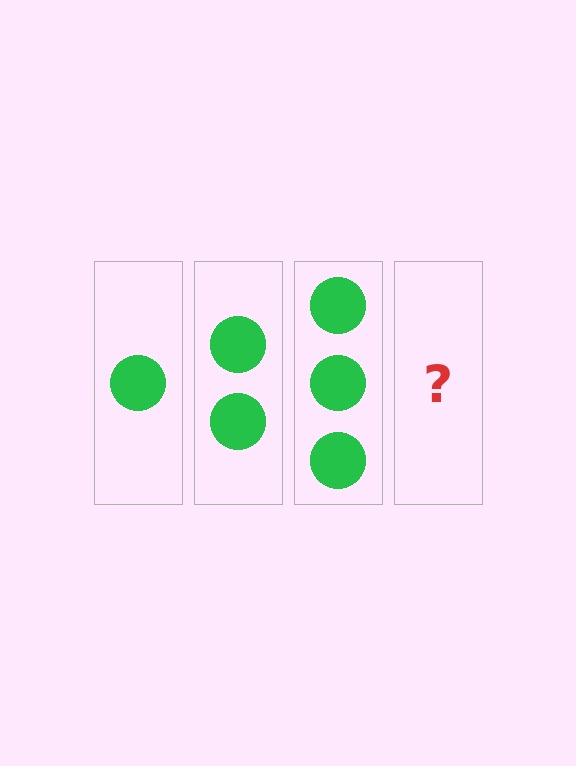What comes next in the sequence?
The next element should be 4 circles.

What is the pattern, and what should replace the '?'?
The pattern is that each step adds one more circle. The '?' should be 4 circles.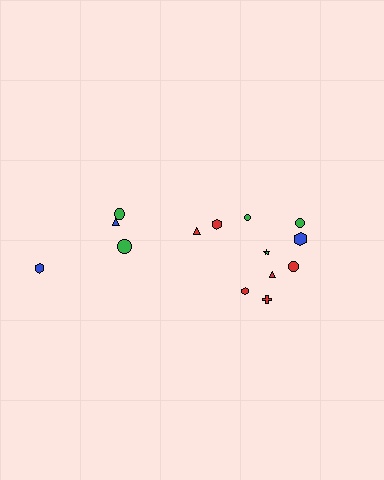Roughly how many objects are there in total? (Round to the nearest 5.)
Roughly 15 objects in total.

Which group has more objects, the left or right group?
The right group.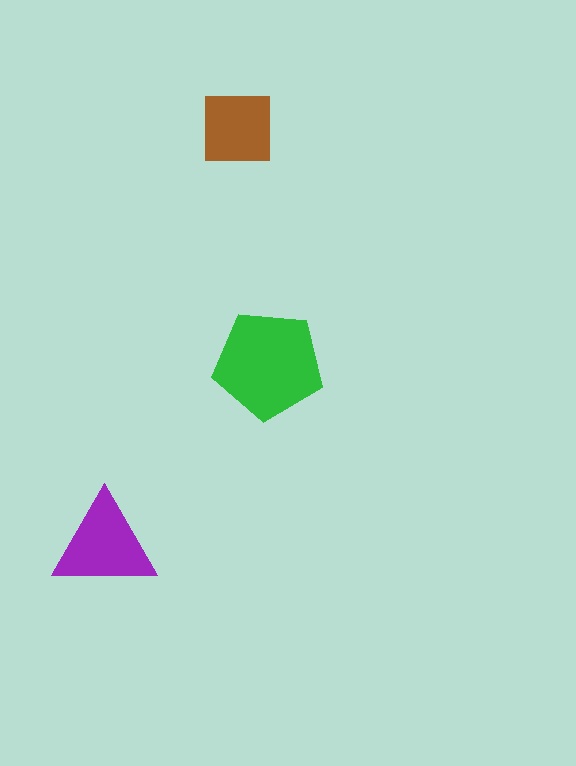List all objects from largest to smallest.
The green pentagon, the purple triangle, the brown square.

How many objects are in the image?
There are 3 objects in the image.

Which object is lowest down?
The purple triangle is bottommost.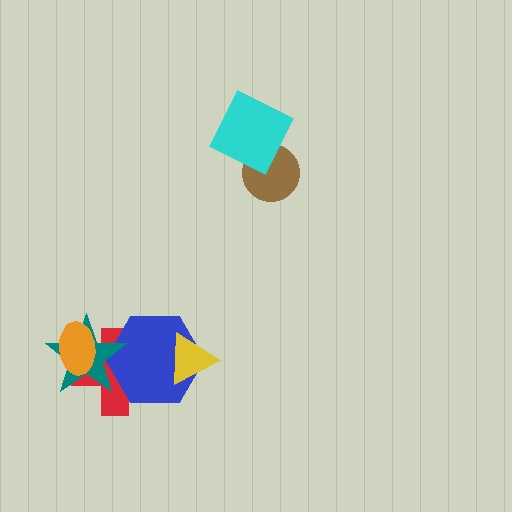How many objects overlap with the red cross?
3 objects overlap with the red cross.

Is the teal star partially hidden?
Yes, it is partially covered by another shape.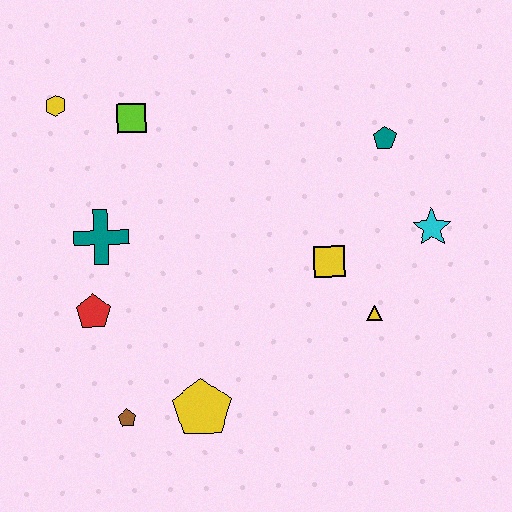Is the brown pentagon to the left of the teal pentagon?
Yes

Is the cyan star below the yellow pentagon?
No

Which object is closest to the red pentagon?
The teal cross is closest to the red pentagon.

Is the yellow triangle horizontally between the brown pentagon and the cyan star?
Yes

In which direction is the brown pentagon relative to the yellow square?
The brown pentagon is to the left of the yellow square.